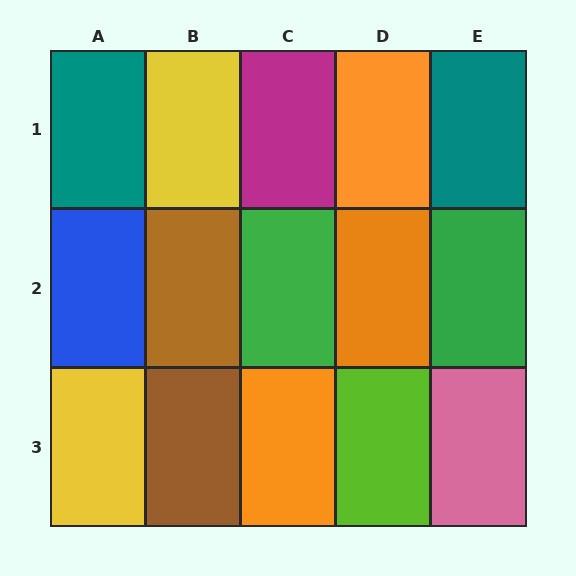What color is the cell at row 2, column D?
Orange.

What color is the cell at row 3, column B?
Brown.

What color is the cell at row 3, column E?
Pink.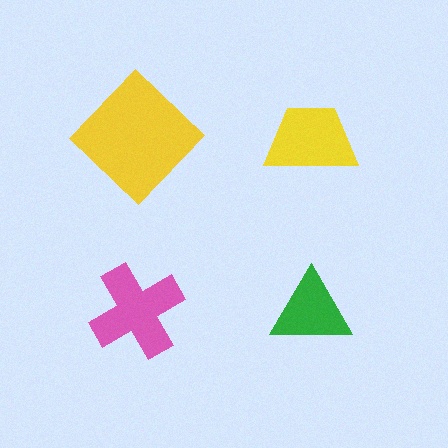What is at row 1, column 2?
A yellow trapezoid.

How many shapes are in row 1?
2 shapes.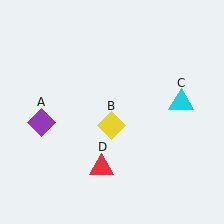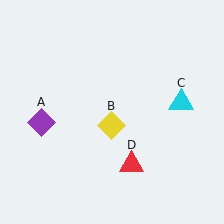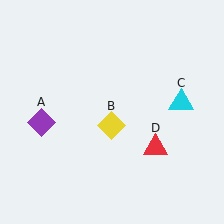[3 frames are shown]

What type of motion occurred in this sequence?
The red triangle (object D) rotated counterclockwise around the center of the scene.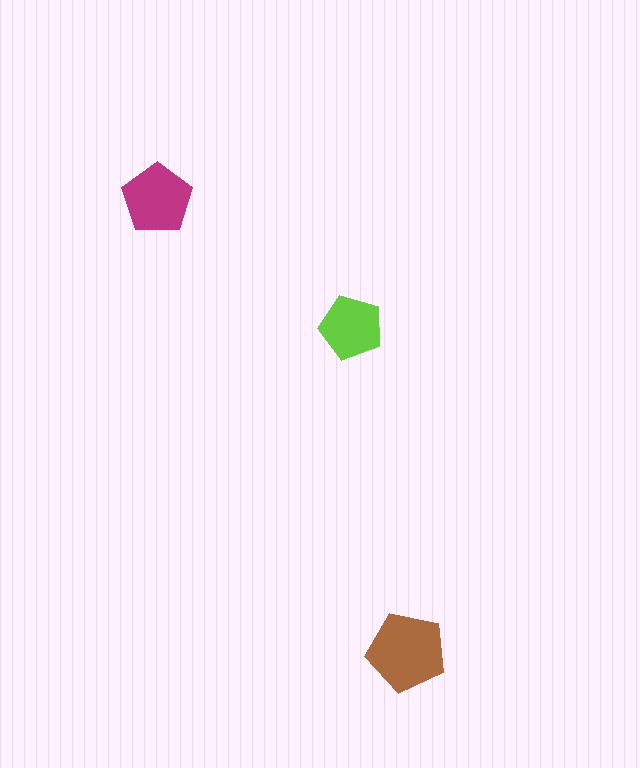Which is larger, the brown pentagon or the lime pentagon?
The brown one.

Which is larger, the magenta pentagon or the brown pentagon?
The brown one.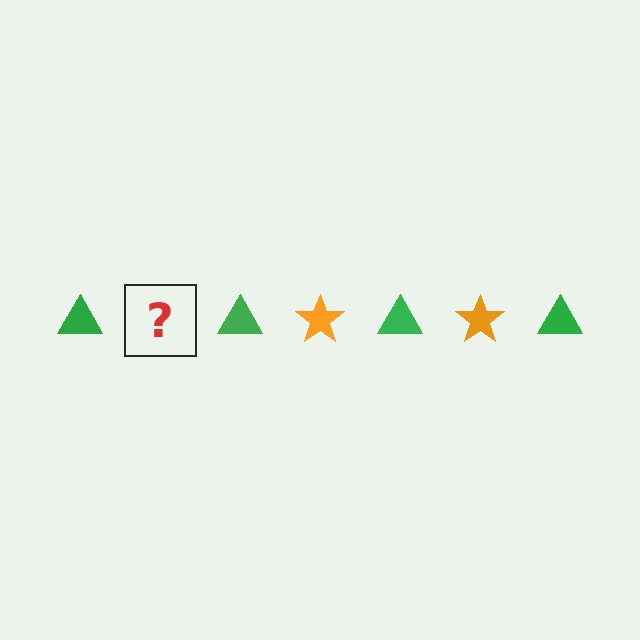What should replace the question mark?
The question mark should be replaced with an orange star.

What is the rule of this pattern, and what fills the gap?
The rule is that the pattern alternates between green triangle and orange star. The gap should be filled with an orange star.